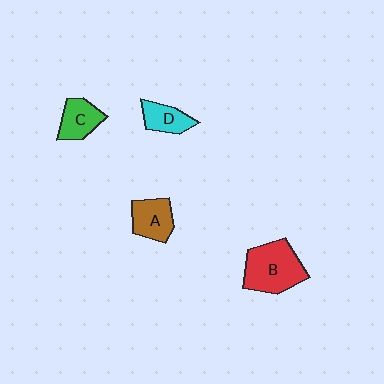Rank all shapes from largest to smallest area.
From largest to smallest: B (red), A (brown), C (green), D (cyan).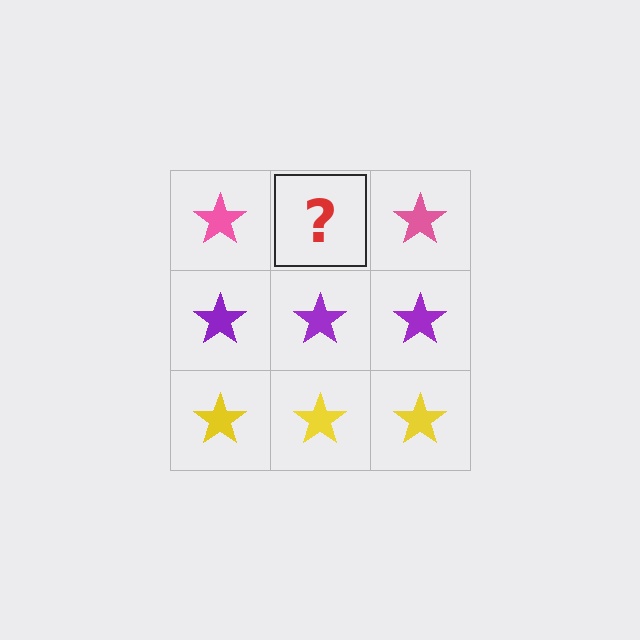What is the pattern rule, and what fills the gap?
The rule is that each row has a consistent color. The gap should be filled with a pink star.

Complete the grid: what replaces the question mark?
The question mark should be replaced with a pink star.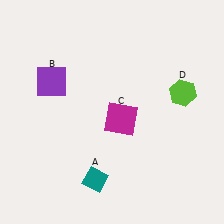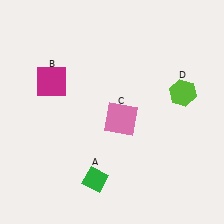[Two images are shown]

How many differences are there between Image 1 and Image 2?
There are 3 differences between the two images.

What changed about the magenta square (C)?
In Image 1, C is magenta. In Image 2, it changed to pink.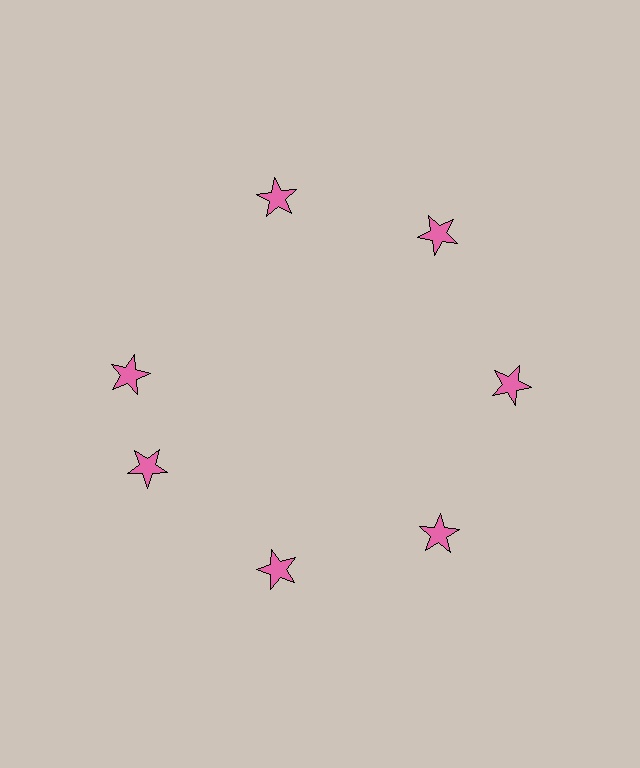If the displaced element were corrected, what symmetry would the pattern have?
It would have 7-fold rotational symmetry — the pattern would map onto itself every 51 degrees.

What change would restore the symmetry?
The symmetry would be restored by rotating it back into even spacing with its neighbors so that all 7 stars sit at equal angles and equal distance from the center.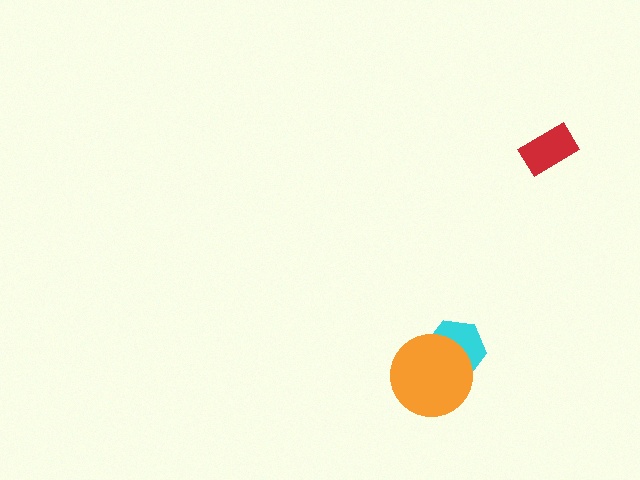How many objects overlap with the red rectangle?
0 objects overlap with the red rectangle.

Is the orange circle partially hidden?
No, no other shape covers it.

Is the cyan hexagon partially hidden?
Yes, it is partially covered by another shape.